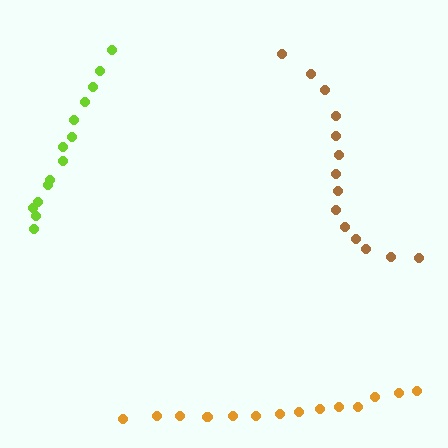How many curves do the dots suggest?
There are 3 distinct paths.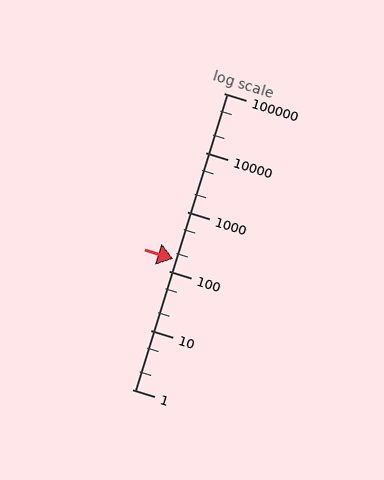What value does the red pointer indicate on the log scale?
The pointer indicates approximately 160.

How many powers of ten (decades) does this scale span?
The scale spans 5 decades, from 1 to 100000.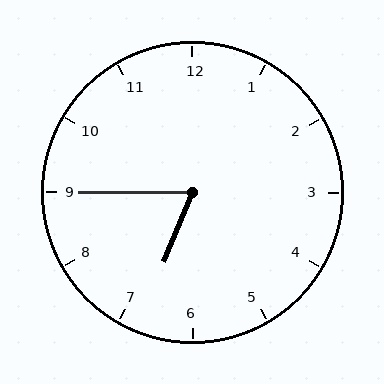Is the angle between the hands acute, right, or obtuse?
It is acute.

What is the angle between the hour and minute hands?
Approximately 68 degrees.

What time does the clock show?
6:45.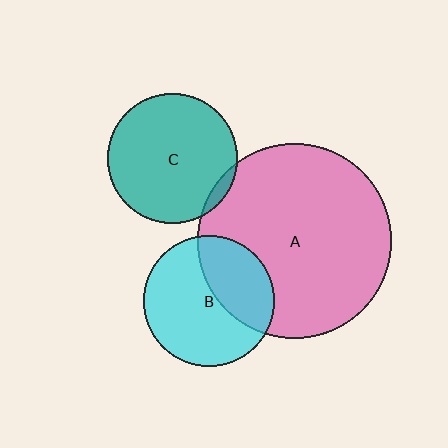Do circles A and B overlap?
Yes.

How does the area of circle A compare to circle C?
Approximately 2.2 times.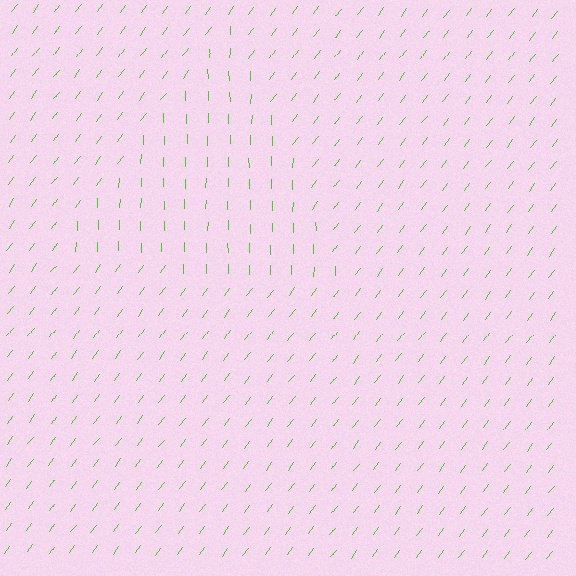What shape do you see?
I see a triangle.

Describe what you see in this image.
The image is filled with small lime line segments. A triangle region in the image has lines oriented differently from the surrounding lines, creating a visible texture boundary.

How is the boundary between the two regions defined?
The boundary is defined purely by a change in line orientation (approximately 36 degrees difference). All lines are the same color and thickness.